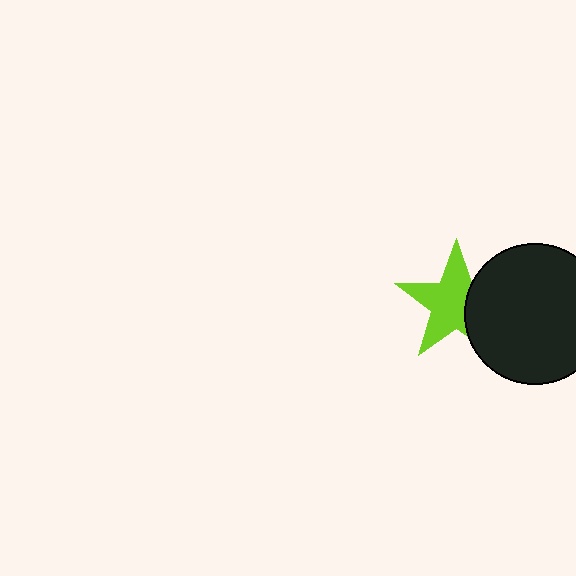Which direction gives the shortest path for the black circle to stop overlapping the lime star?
Moving right gives the shortest separation.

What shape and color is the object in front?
The object in front is a black circle.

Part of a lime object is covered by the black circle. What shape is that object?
It is a star.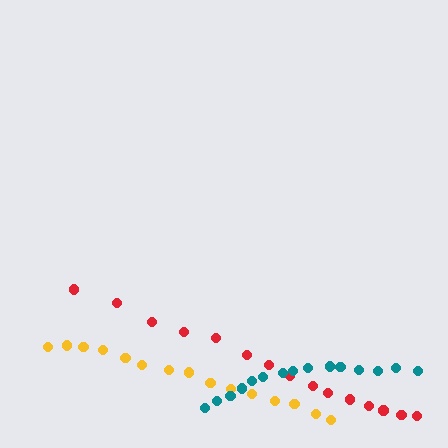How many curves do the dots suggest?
There are 3 distinct paths.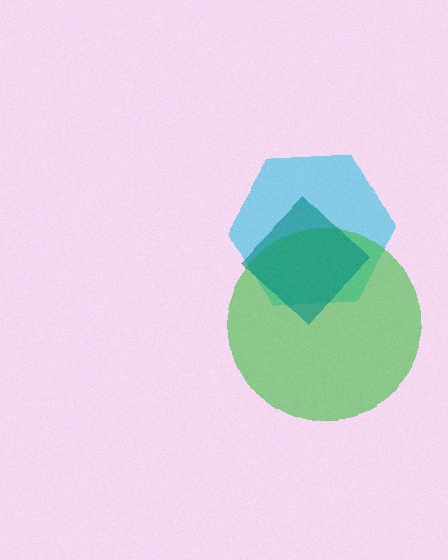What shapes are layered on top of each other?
The layered shapes are: a cyan hexagon, a green circle, a teal diamond.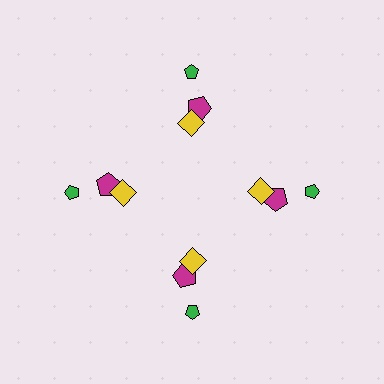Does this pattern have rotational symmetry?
Yes, this pattern has 4-fold rotational symmetry. It looks the same after rotating 90 degrees around the center.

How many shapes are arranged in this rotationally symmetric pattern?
There are 12 shapes, arranged in 4 groups of 3.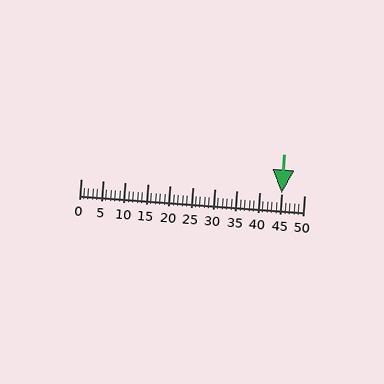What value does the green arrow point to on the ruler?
The green arrow points to approximately 45.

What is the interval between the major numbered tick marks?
The major tick marks are spaced 5 units apart.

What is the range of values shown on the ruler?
The ruler shows values from 0 to 50.